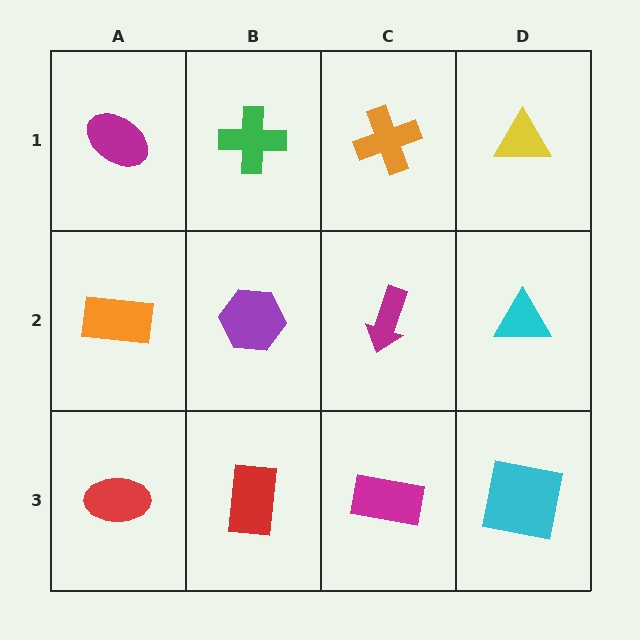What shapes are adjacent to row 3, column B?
A purple hexagon (row 2, column B), a red ellipse (row 3, column A), a magenta rectangle (row 3, column C).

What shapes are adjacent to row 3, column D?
A cyan triangle (row 2, column D), a magenta rectangle (row 3, column C).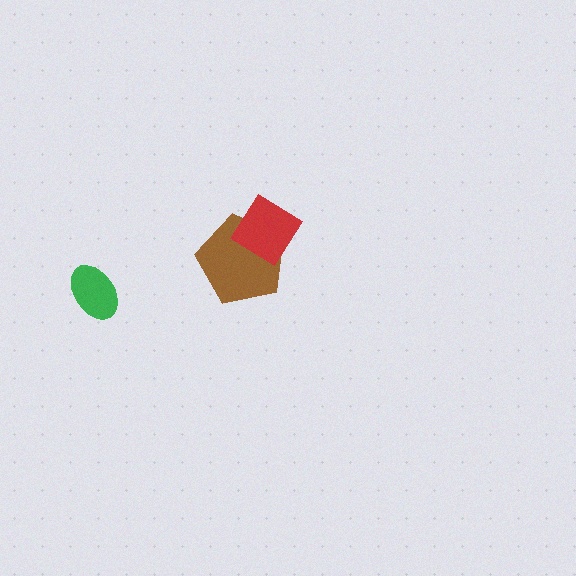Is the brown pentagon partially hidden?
Yes, it is partially covered by another shape.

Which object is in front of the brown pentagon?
The red diamond is in front of the brown pentagon.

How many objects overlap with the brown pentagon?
1 object overlaps with the brown pentagon.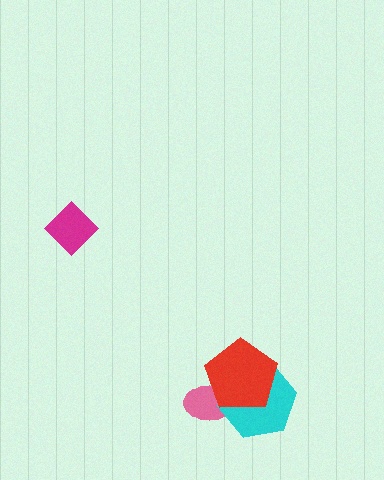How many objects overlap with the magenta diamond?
0 objects overlap with the magenta diamond.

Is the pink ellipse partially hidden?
Yes, it is partially covered by another shape.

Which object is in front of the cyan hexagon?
The red pentagon is in front of the cyan hexagon.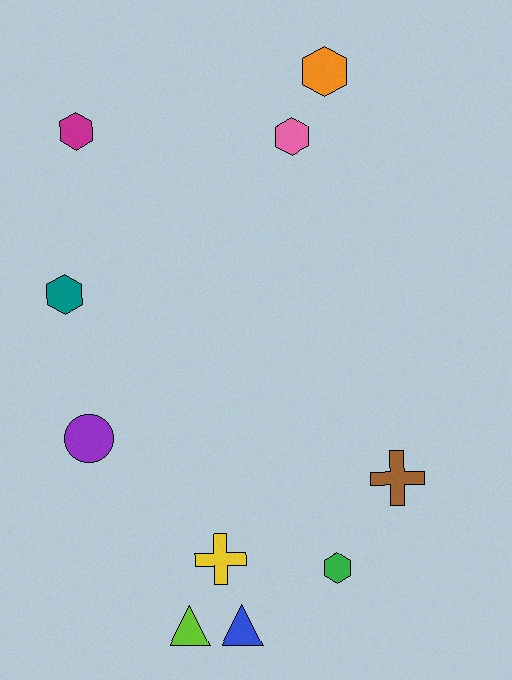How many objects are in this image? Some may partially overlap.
There are 10 objects.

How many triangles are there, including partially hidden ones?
There are 2 triangles.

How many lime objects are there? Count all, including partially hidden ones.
There is 1 lime object.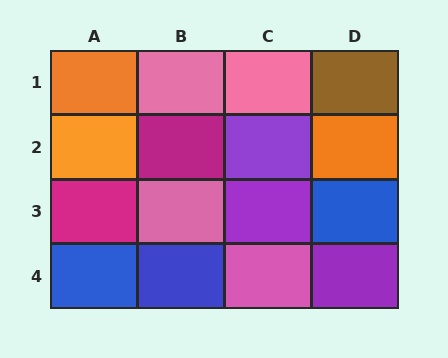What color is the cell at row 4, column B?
Blue.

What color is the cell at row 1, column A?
Orange.